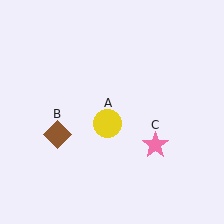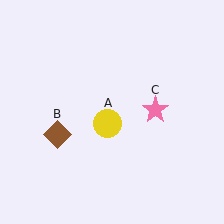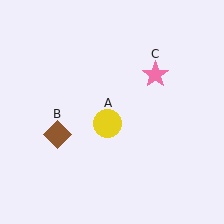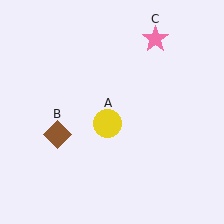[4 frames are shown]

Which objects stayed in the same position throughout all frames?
Yellow circle (object A) and brown diamond (object B) remained stationary.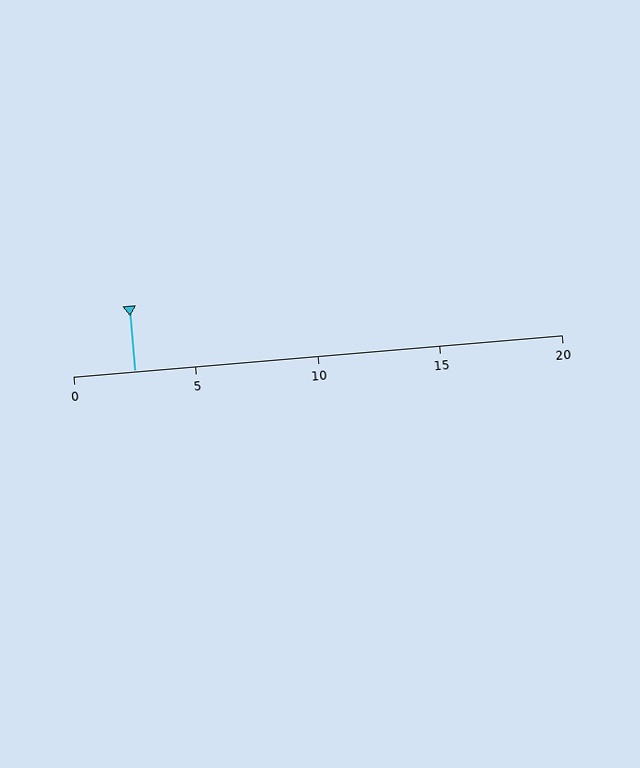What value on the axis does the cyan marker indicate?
The marker indicates approximately 2.5.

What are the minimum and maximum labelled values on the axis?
The axis runs from 0 to 20.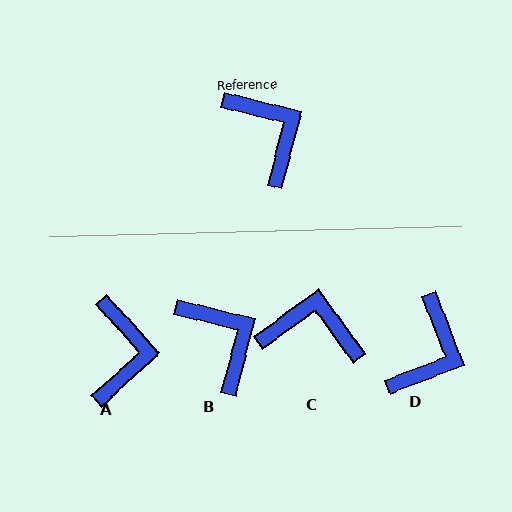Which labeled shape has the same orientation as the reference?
B.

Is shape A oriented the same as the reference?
No, it is off by about 34 degrees.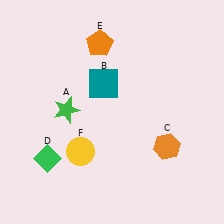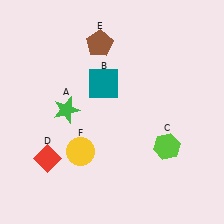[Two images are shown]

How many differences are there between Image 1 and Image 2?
There are 3 differences between the two images.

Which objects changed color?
C changed from orange to lime. D changed from green to red. E changed from orange to brown.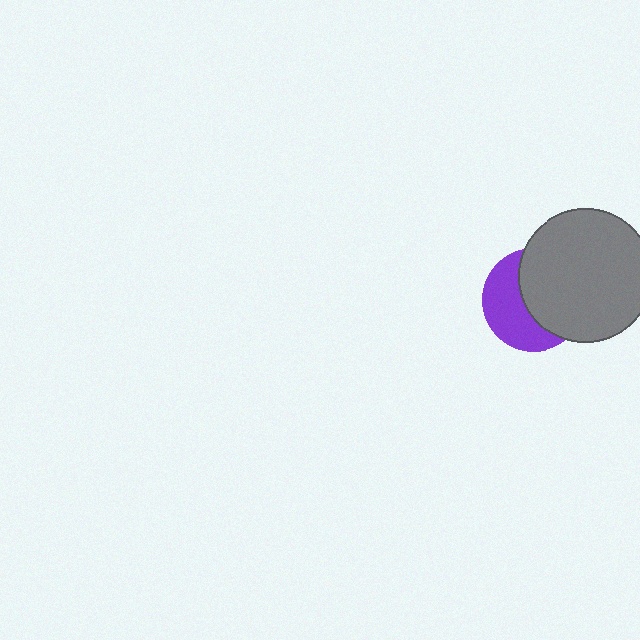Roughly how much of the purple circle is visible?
About half of it is visible (roughly 45%).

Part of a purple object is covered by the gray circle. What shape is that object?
It is a circle.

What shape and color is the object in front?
The object in front is a gray circle.